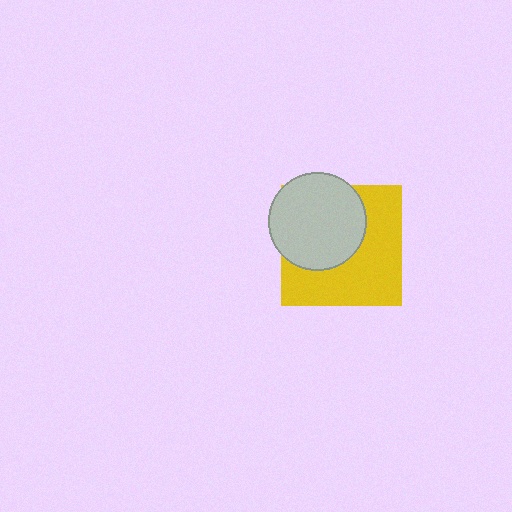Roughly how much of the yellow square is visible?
About half of it is visible (roughly 55%).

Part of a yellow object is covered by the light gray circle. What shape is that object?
It is a square.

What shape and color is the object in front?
The object in front is a light gray circle.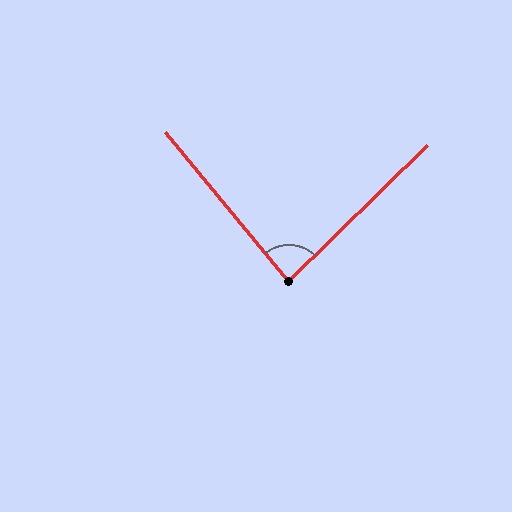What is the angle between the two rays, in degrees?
Approximately 85 degrees.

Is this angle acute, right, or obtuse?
It is approximately a right angle.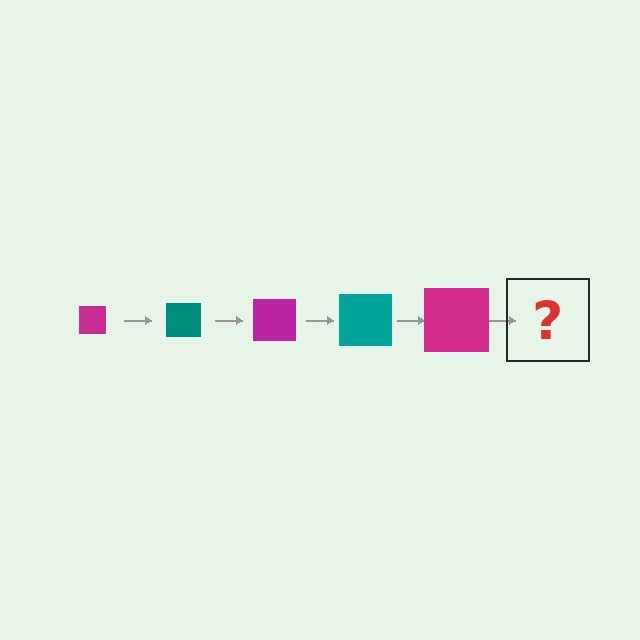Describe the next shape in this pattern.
It should be a teal square, larger than the previous one.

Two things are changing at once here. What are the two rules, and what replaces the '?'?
The two rules are that the square grows larger each step and the color cycles through magenta and teal. The '?' should be a teal square, larger than the previous one.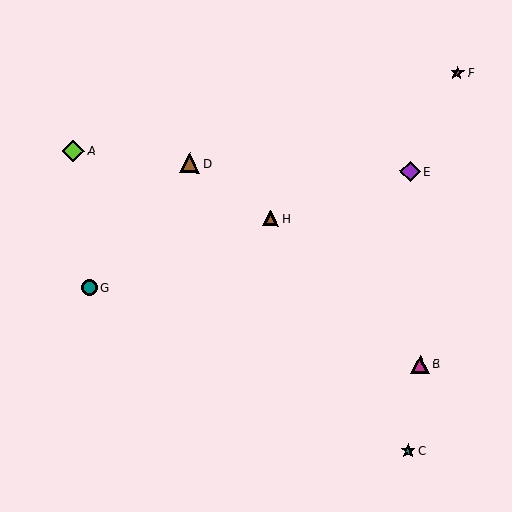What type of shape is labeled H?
Shape H is a brown triangle.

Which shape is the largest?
The lime diamond (labeled A) is the largest.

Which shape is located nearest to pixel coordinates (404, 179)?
The purple diamond (labeled E) at (410, 171) is nearest to that location.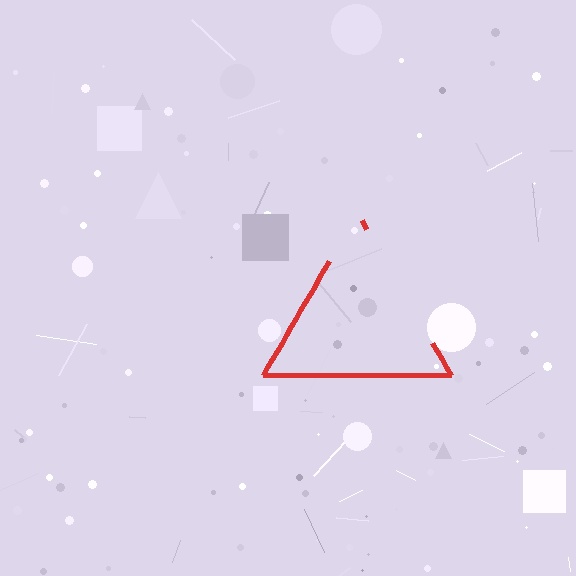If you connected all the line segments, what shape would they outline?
They would outline a triangle.